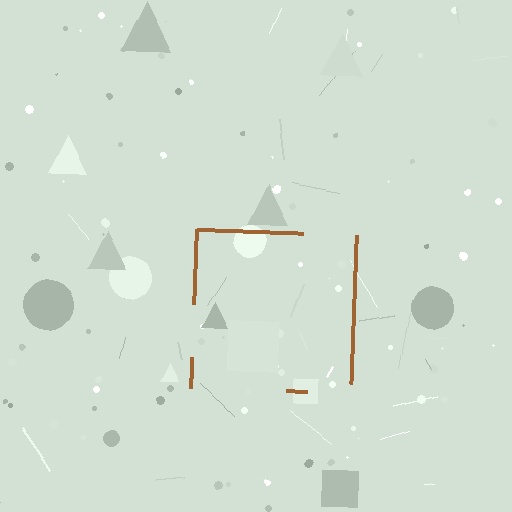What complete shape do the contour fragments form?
The contour fragments form a square.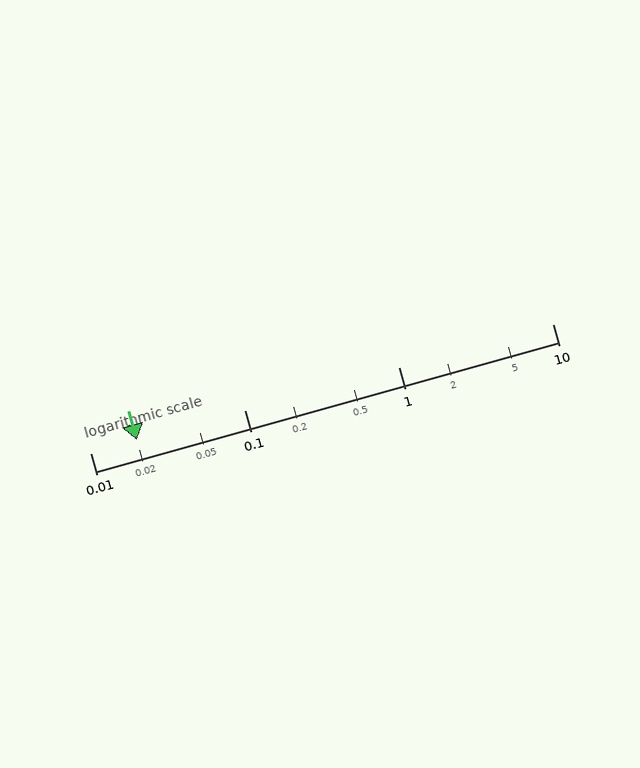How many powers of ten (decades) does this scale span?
The scale spans 3 decades, from 0.01 to 10.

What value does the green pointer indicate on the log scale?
The pointer indicates approximately 0.02.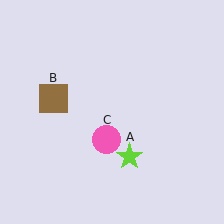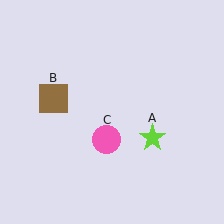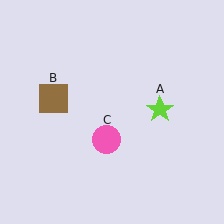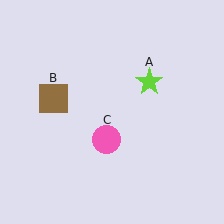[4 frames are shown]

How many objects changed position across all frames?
1 object changed position: lime star (object A).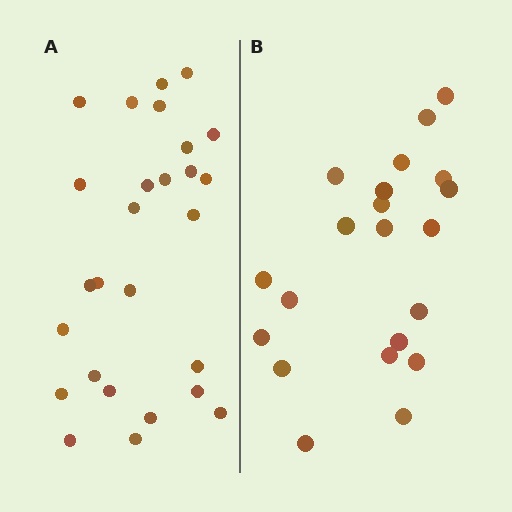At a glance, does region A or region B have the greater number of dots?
Region A (the left region) has more dots.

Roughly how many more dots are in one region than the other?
Region A has about 6 more dots than region B.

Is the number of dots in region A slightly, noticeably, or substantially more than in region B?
Region A has noticeably more, but not dramatically so. The ratio is roughly 1.3 to 1.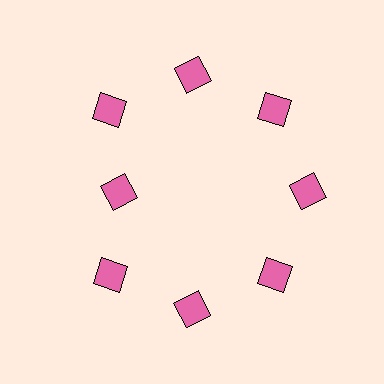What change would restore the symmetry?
The symmetry would be restored by moving it outward, back onto the ring so that all 8 squares sit at equal angles and equal distance from the center.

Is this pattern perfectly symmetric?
No. The 8 pink squares are arranged in a ring, but one element near the 9 o'clock position is pulled inward toward the center, breaking the 8-fold rotational symmetry.